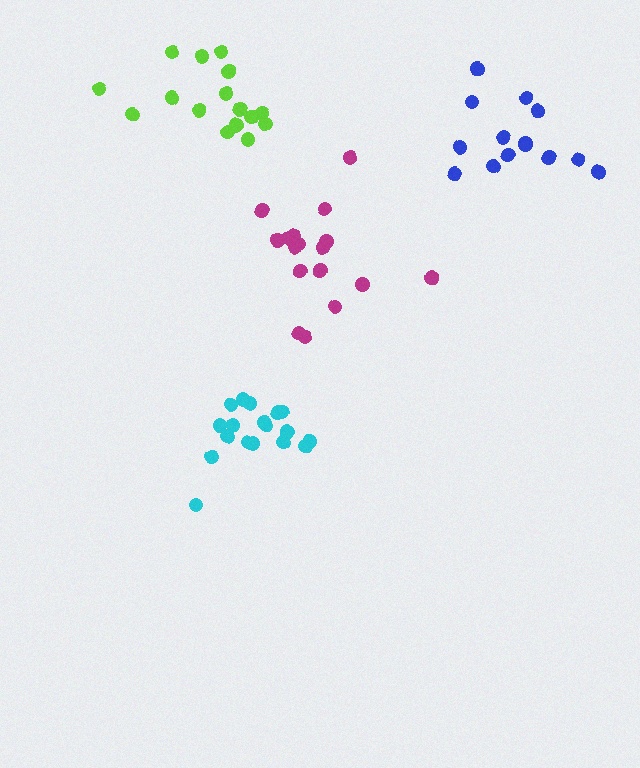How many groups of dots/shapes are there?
There are 4 groups.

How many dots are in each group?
Group 1: 18 dots, Group 2: 14 dots, Group 3: 18 dots, Group 4: 16 dots (66 total).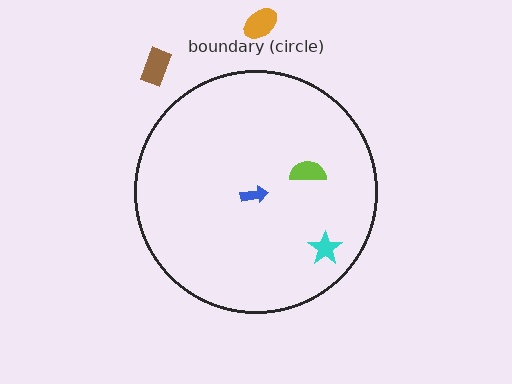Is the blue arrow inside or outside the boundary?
Inside.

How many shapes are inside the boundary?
3 inside, 2 outside.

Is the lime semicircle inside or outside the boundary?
Inside.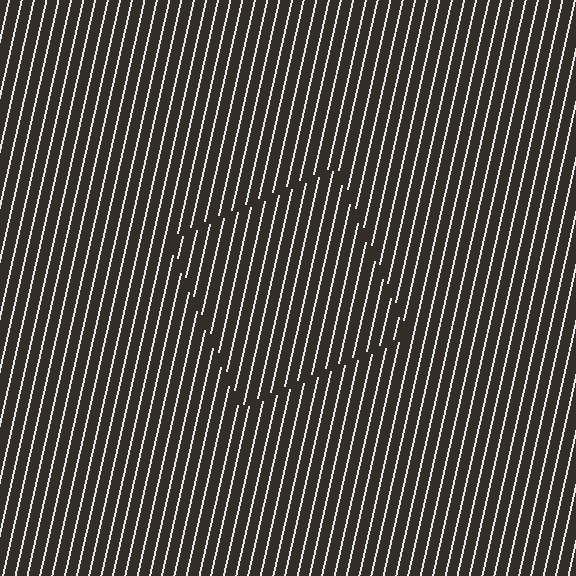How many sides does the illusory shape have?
4 sides — the line-ends trace a square.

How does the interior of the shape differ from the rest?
The interior of the shape contains the same grating, shifted by half a period — the contour is defined by the phase discontinuity where line-ends from the inner and outer gratings abut.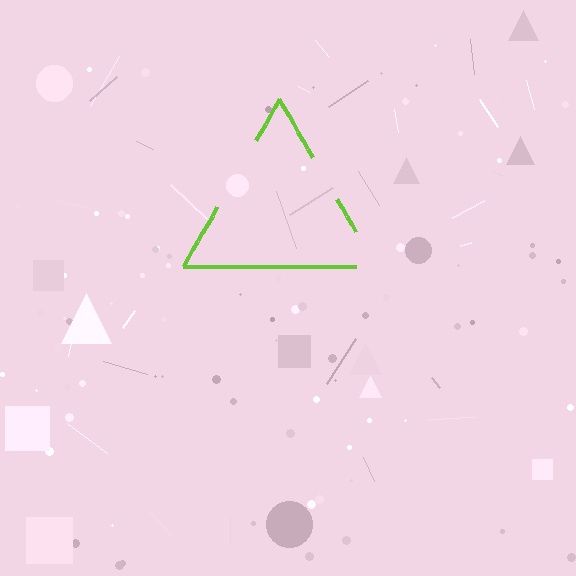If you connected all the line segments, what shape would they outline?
They would outline a triangle.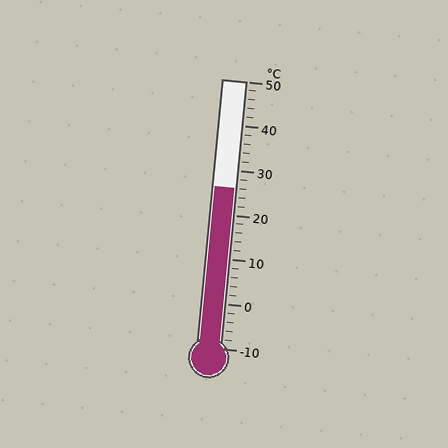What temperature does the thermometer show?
The thermometer shows approximately 26°C.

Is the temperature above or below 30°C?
The temperature is below 30°C.